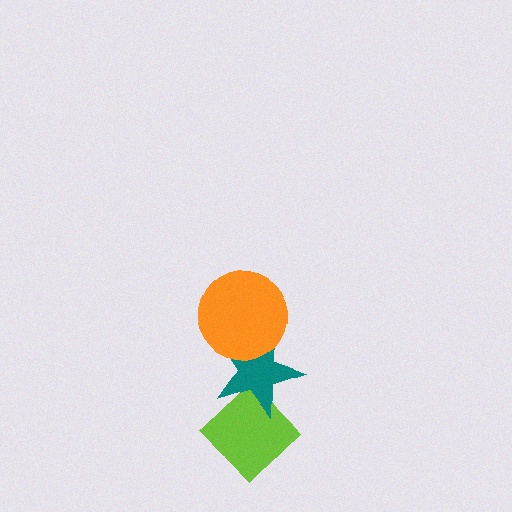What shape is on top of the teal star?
The orange circle is on top of the teal star.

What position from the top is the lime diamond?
The lime diamond is 3rd from the top.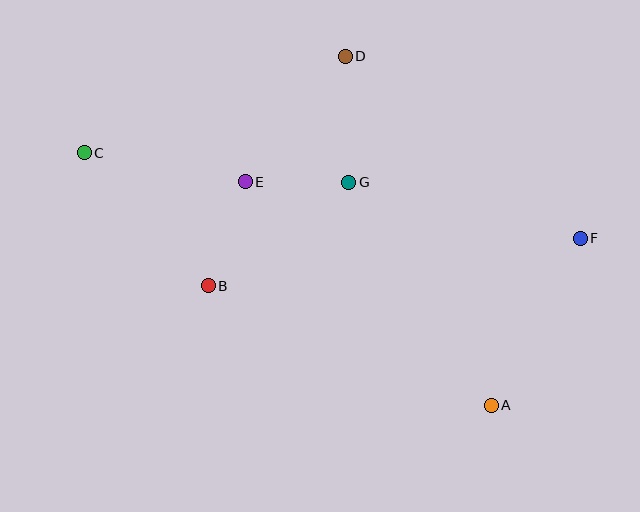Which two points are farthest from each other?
Points C and F are farthest from each other.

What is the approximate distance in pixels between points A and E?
The distance between A and E is approximately 332 pixels.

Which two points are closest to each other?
Points E and G are closest to each other.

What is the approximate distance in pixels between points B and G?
The distance between B and G is approximately 174 pixels.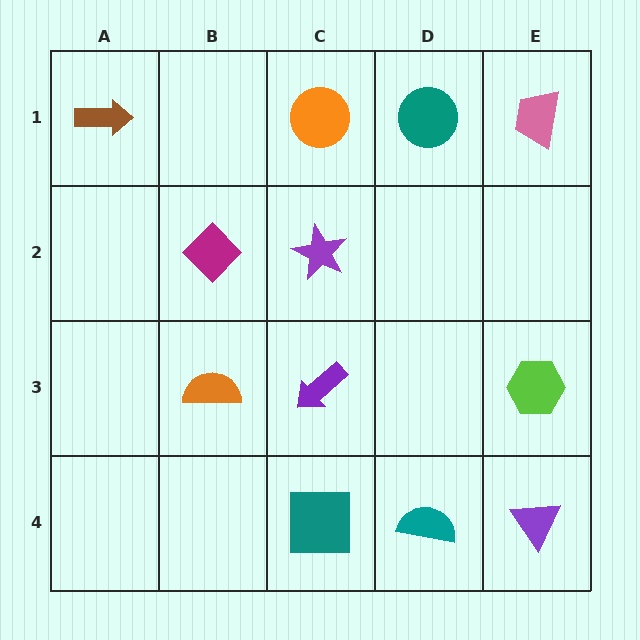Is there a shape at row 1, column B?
No, that cell is empty.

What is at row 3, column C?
A purple arrow.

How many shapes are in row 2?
2 shapes.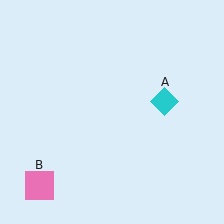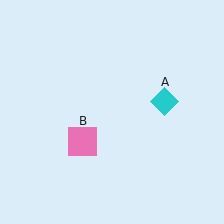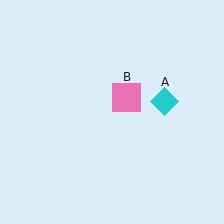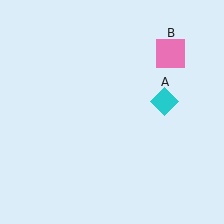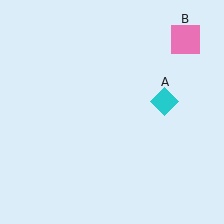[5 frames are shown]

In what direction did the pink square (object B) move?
The pink square (object B) moved up and to the right.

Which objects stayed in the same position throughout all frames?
Cyan diamond (object A) remained stationary.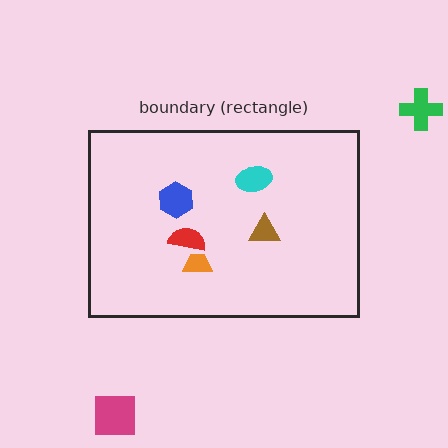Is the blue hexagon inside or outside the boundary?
Inside.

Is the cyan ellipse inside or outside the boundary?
Inside.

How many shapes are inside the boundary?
5 inside, 2 outside.